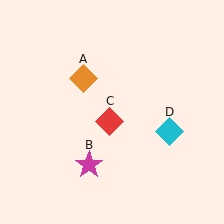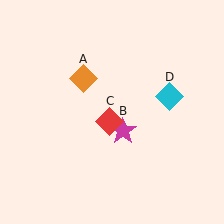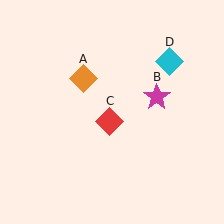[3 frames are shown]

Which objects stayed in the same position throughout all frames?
Orange diamond (object A) and red diamond (object C) remained stationary.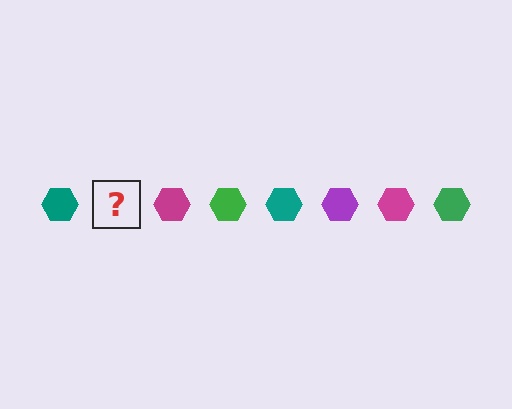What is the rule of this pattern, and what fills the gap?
The rule is that the pattern cycles through teal, purple, magenta, green hexagons. The gap should be filled with a purple hexagon.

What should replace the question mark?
The question mark should be replaced with a purple hexagon.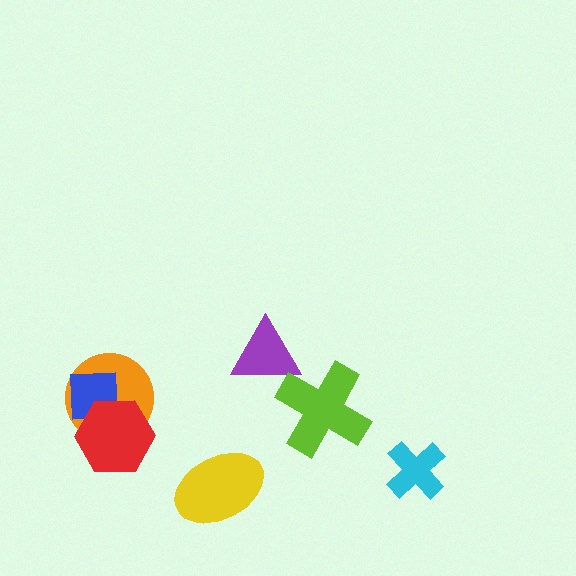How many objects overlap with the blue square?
2 objects overlap with the blue square.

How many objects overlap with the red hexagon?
2 objects overlap with the red hexagon.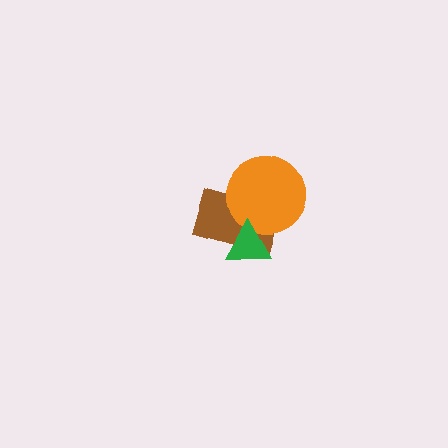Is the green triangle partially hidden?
No, no other shape covers it.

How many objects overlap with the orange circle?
2 objects overlap with the orange circle.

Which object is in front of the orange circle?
The green triangle is in front of the orange circle.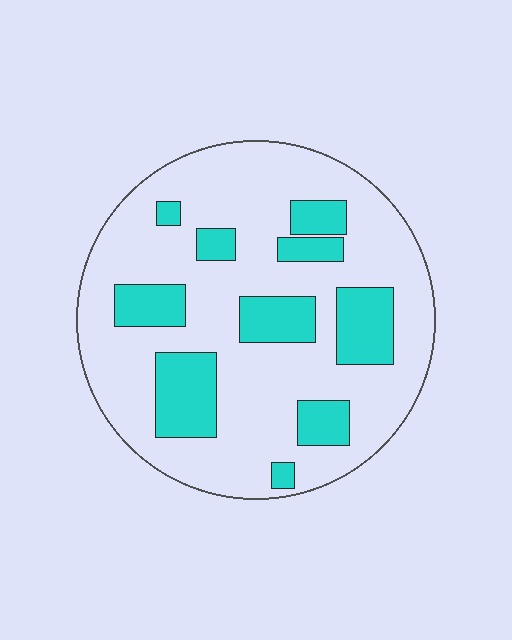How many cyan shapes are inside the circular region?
10.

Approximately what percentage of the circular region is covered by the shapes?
Approximately 25%.